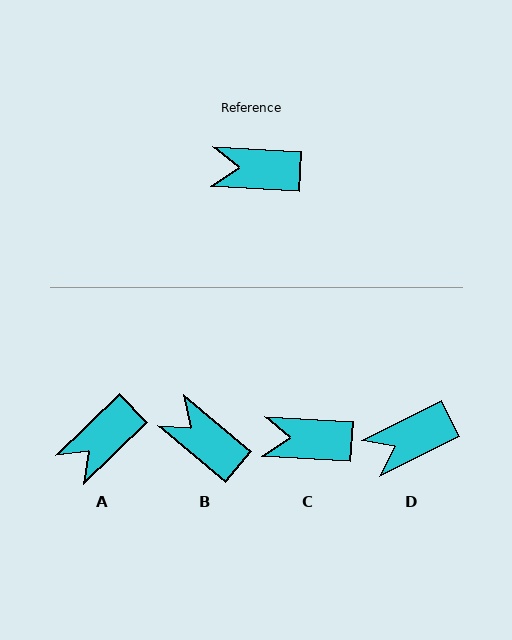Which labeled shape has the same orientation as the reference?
C.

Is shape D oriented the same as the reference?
No, it is off by about 30 degrees.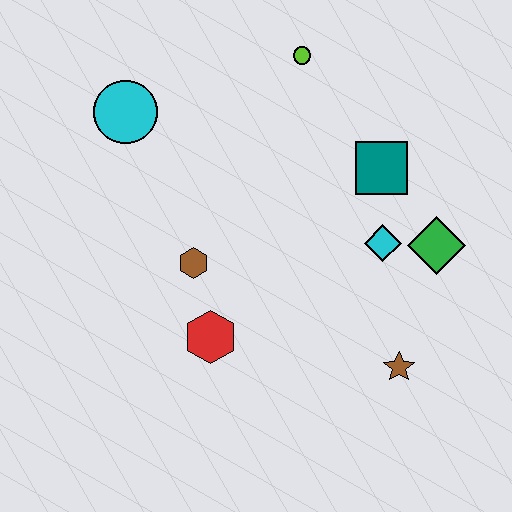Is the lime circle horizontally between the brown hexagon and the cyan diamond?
Yes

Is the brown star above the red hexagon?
No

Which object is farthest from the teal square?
The cyan circle is farthest from the teal square.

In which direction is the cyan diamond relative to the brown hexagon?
The cyan diamond is to the right of the brown hexagon.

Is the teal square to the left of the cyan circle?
No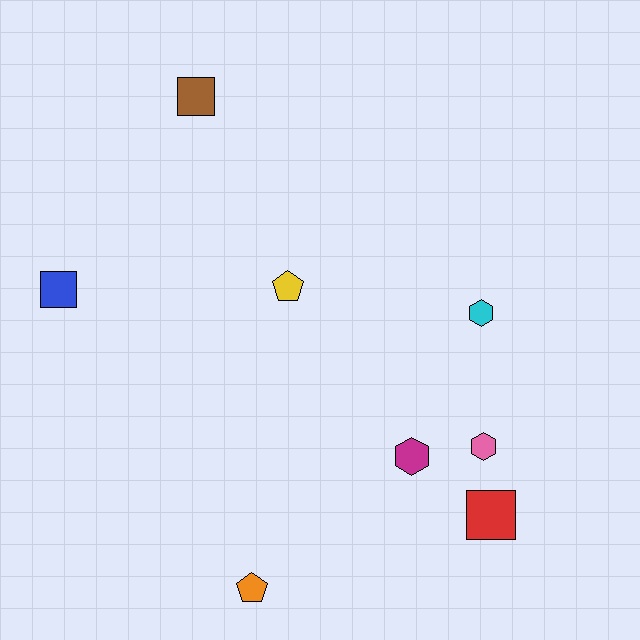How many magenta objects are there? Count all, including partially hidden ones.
There is 1 magenta object.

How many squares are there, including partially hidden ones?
There are 3 squares.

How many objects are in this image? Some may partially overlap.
There are 8 objects.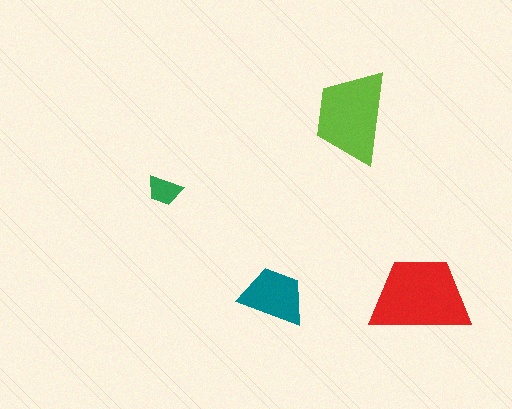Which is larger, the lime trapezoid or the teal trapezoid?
The lime one.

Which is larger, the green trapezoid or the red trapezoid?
The red one.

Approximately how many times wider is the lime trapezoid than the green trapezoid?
About 2.5 times wider.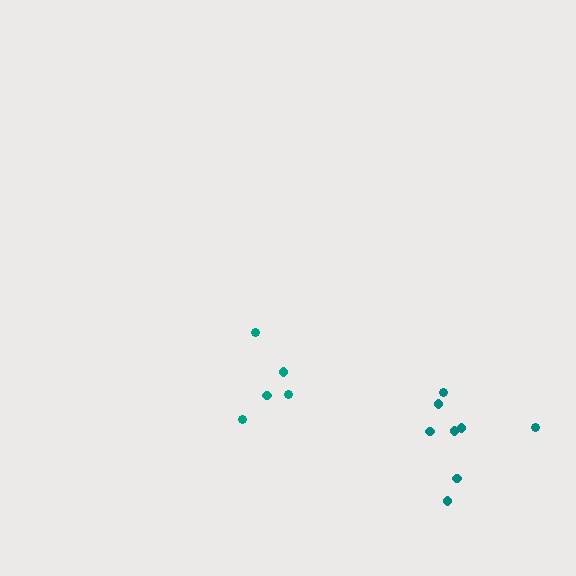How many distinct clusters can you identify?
There are 2 distinct clusters.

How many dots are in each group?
Group 1: 5 dots, Group 2: 8 dots (13 total).